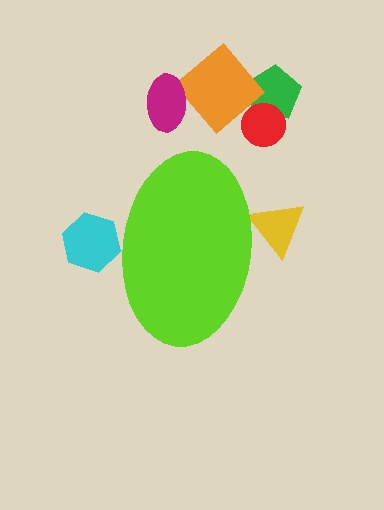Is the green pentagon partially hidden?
No, the green pentagon is fully visible.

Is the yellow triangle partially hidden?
Yes, the yellow triangle is partially hidden behind the lime ellipse.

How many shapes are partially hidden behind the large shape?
2 shapes are partially hidden.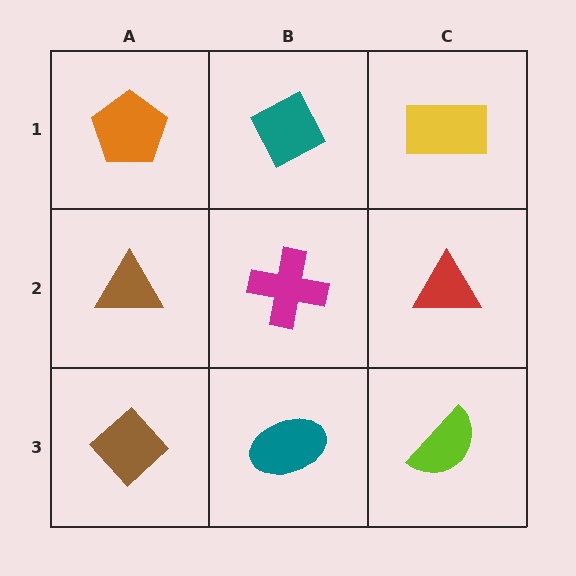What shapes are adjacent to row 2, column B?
A teal diamond (row 1, column B), a teal ellipse (row 3, column B), a brown triangle (row 2, column A), a red triangle (row 2, column C).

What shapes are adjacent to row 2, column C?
A yellow rectangle (row 1, column C), a lime semicircle (row 3, column C), a magenta cross (row 2, column B).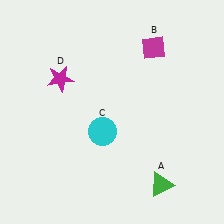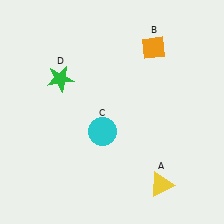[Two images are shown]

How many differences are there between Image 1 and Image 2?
There are 3 differences between the two images.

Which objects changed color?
A changed from green to yellow. B changed from magenta to orange. D changed from magenta to green.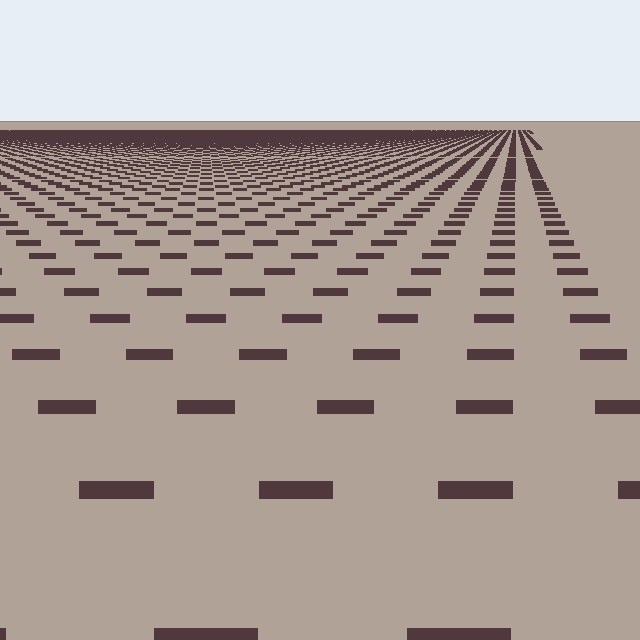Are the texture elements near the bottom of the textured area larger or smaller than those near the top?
Larger. Near the bottom, elements are closer to the viewer and appear at a bigger on-screen size.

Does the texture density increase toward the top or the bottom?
Density increases toward the top.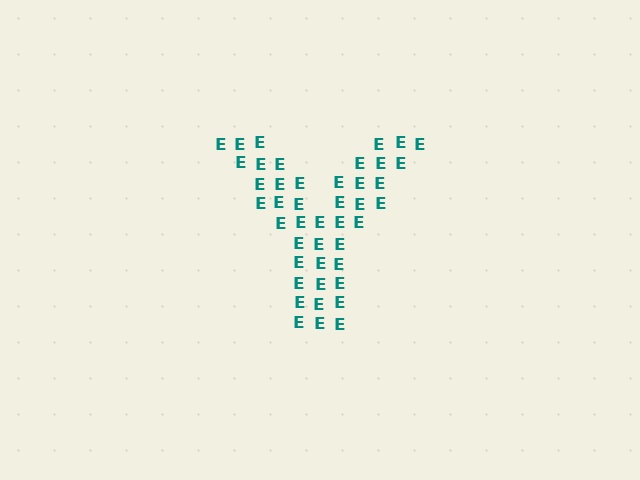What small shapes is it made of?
It is made of small letter E's.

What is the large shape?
The large shape is the letter Y.